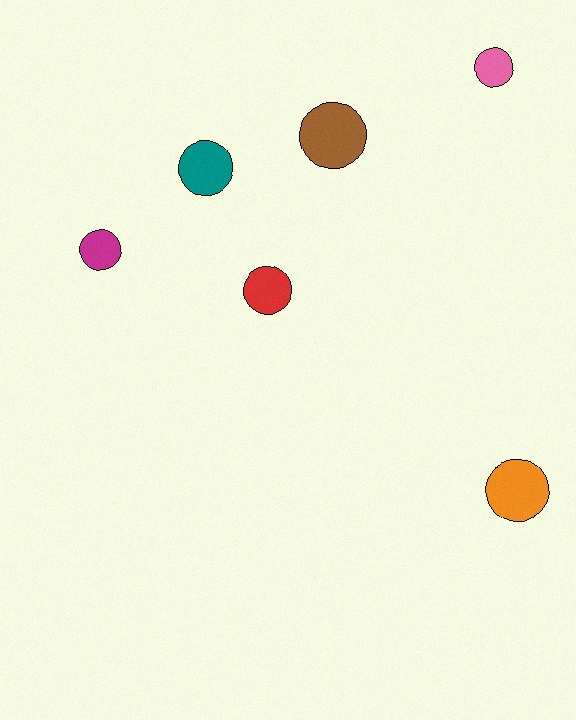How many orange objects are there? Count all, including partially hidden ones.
There is 1 orange object.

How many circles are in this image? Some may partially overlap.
There are 6 circles.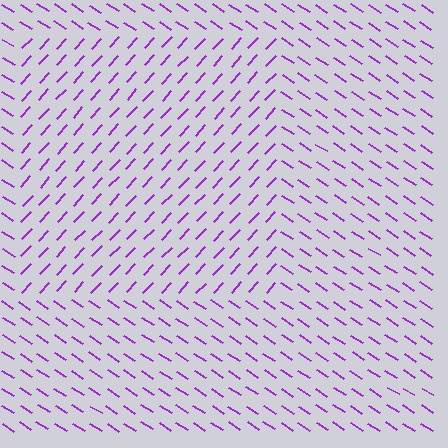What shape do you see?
I see a rectangle.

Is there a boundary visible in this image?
Yes, there is a texture boundary formed by a change in line orientation.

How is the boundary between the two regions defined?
The boundary is defined purely by a change in line orientation (approximately 80 degrees difference). All lines are the same color and thickness.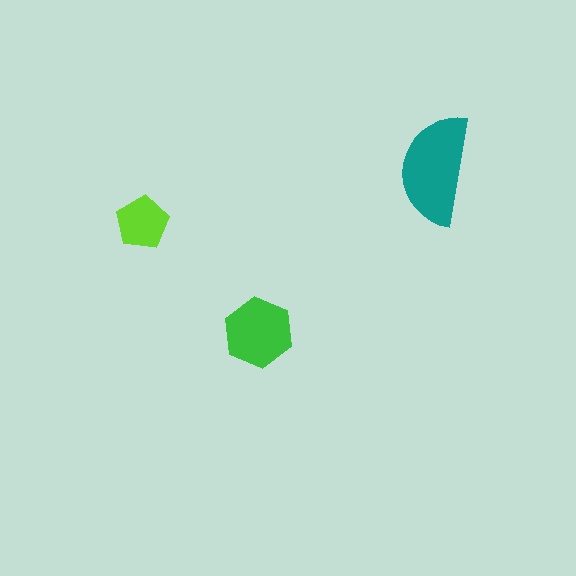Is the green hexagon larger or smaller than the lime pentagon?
Larger.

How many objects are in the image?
There are 3 objects in the image.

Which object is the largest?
The teal semicircle.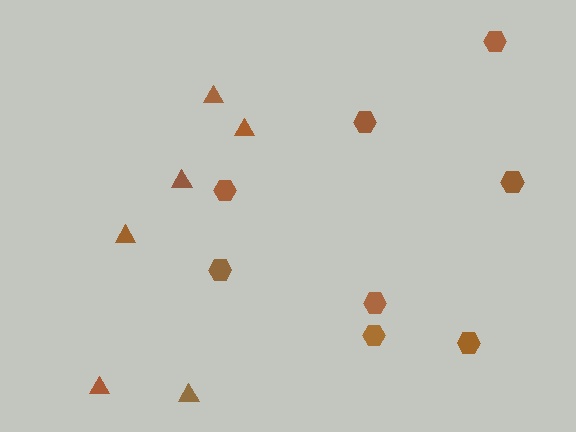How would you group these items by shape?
There are 2 groups: one group of triangles (6) and one group of hexagons (8).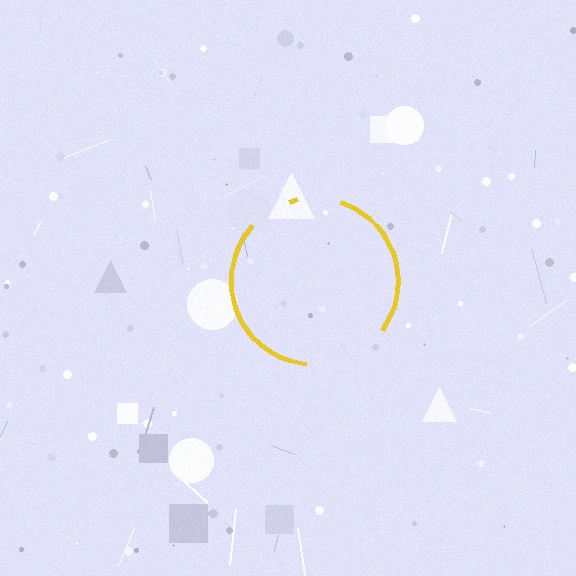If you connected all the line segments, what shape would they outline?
They would outline a circle.